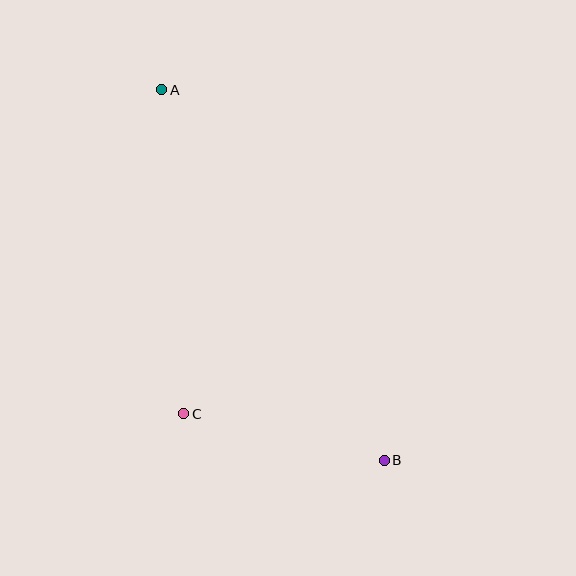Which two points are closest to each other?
Points B and C are closest to each other.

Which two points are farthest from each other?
Points A and B are farthest from each other.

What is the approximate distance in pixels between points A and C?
The distance between A and C is approximately 325 pixels.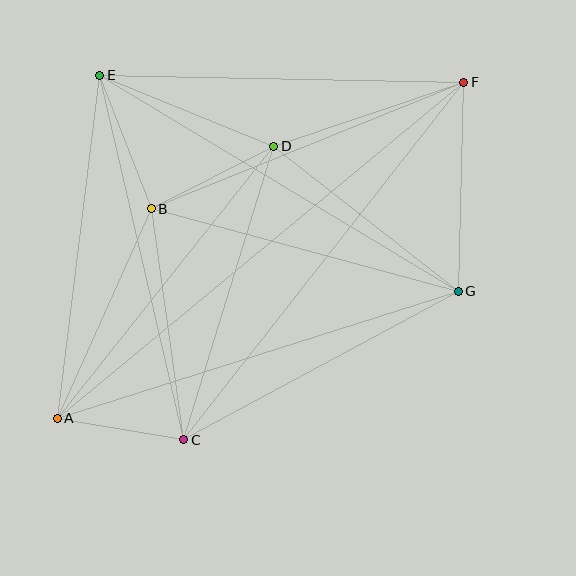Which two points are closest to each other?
Points A and C are closest to each other.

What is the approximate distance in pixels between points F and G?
The distance between F and G is approximately 209 pixels.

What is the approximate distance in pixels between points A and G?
The distance between A and G is approximately 421 pixels.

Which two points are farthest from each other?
Points A and F are farthest from each other.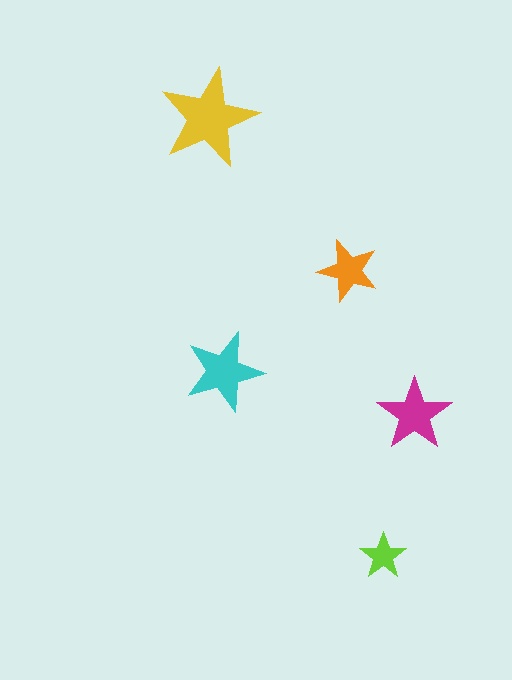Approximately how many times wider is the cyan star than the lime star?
About 1.5 times wider.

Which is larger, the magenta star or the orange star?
The magenta one.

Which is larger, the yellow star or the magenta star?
The yellow one.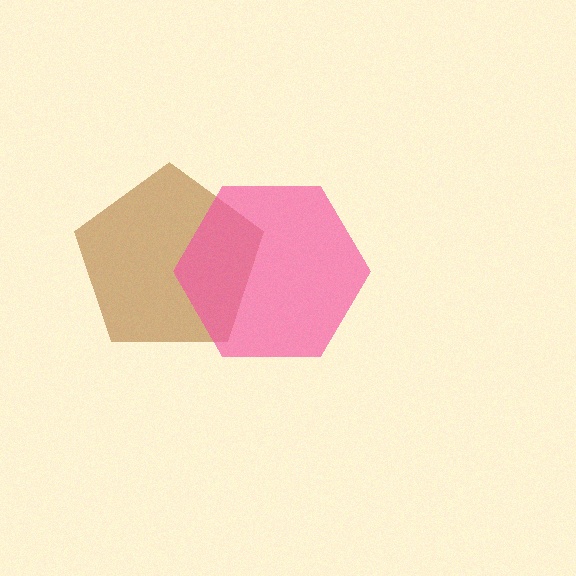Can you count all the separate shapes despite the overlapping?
Yes, there are 2 separate shapes.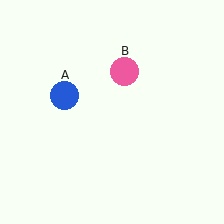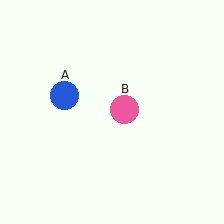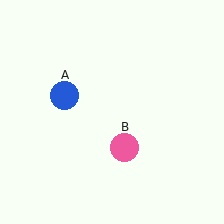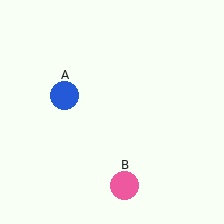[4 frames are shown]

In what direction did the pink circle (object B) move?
The pink circle (object B) moved down.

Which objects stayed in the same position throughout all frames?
Blue circle (object A) remained stationary.